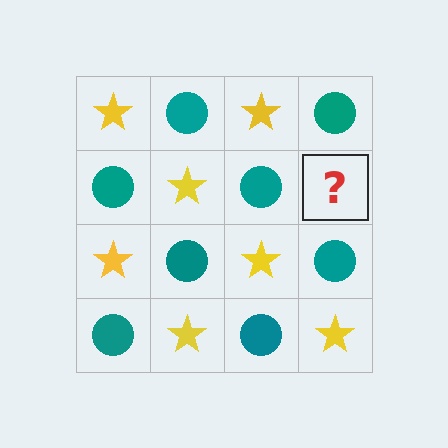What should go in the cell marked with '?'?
The missing cell should contain a yellow star.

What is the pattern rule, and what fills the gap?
The rule is that it alternates yellow star and teal circle in a checkerboard pattern. The gap should be filled with a yellow star.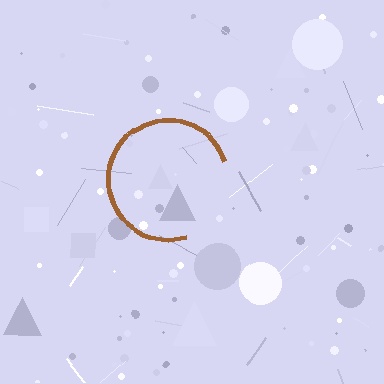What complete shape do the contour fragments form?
The contour fragments form a circle.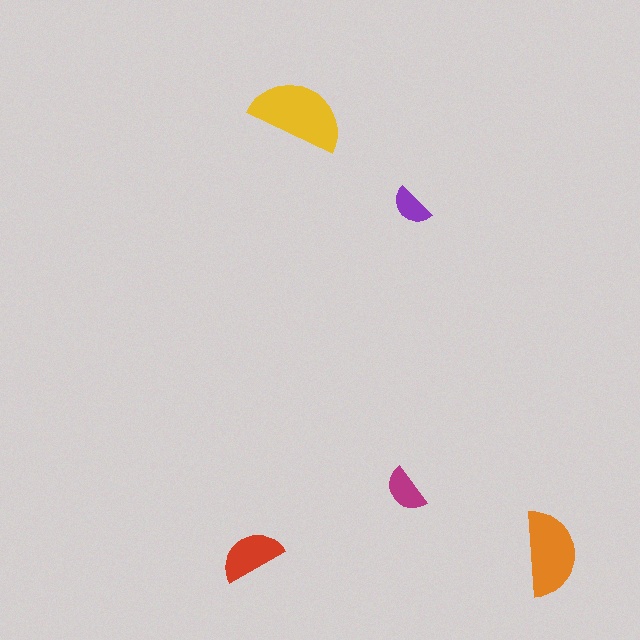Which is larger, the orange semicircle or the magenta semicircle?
The orange one.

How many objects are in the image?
There are 5 objects in the image.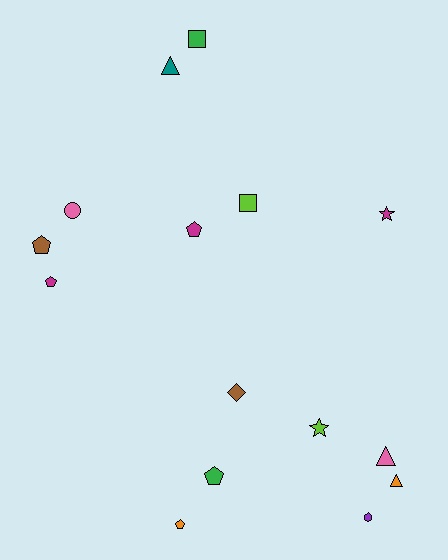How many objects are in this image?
There are 15 objects.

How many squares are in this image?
There are 2 squares.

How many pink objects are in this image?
There are 2 pink objects.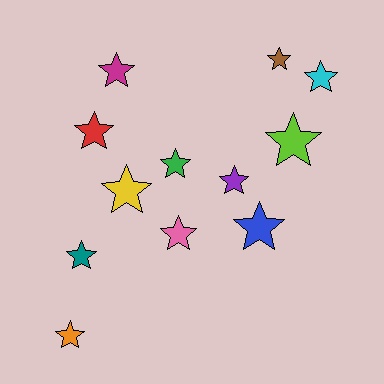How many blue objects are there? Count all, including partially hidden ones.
There is 1 blue object.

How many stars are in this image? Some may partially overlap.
There are 12 stars.